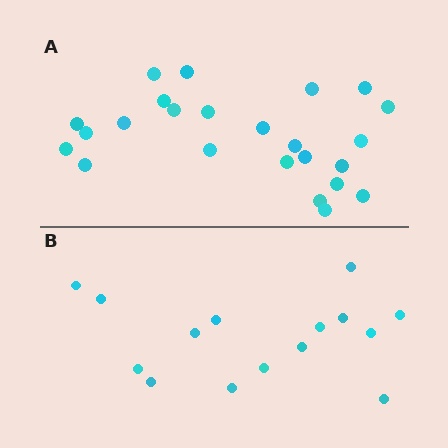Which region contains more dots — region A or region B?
Region A (the top region) has more dots.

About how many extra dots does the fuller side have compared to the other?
Region A has roughly 8 or so more dots than region B.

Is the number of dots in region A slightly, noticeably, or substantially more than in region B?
Region A has substantially more. The ratio is roughly 1.6 to 1.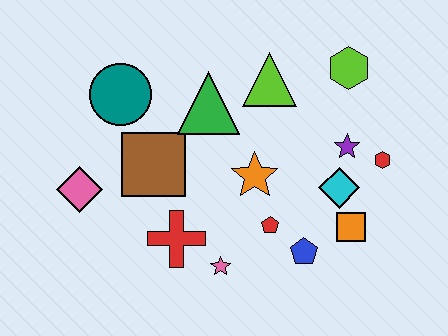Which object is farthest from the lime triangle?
The pink diamond is farthest from the lime triangle.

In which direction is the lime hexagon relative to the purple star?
The lime hexagon is above the purple star.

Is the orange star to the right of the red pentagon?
No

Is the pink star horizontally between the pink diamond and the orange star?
Yes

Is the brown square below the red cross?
No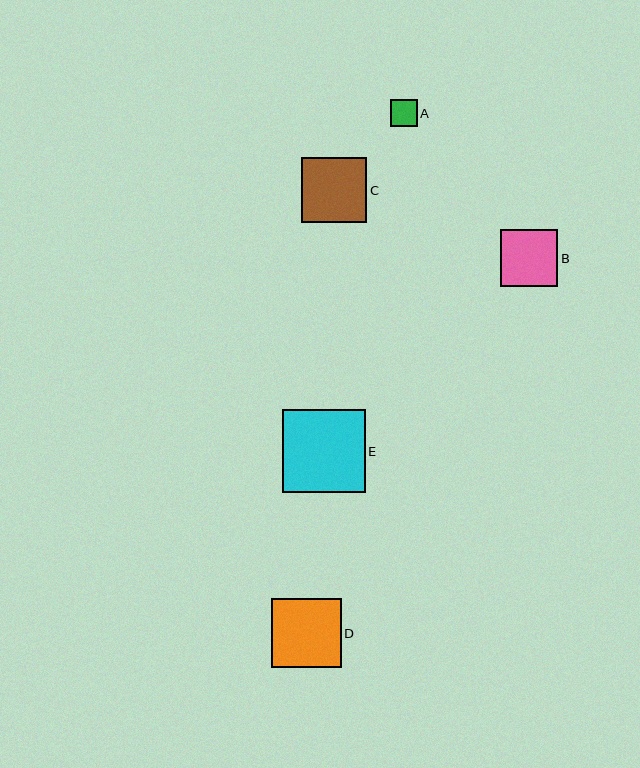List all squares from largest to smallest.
From largest to smallest: E, D, C, B, A.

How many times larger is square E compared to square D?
Square E is approximately 1.2 times the size of square D.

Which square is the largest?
Square E is the largest with a size of approximately 83 pixels.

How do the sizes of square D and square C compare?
Square D and square C are approximately the same size.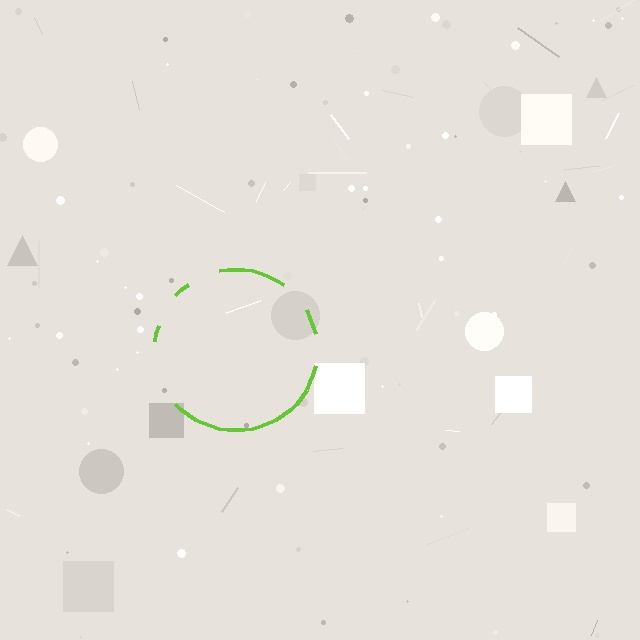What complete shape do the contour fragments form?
The contour fragments form a circle.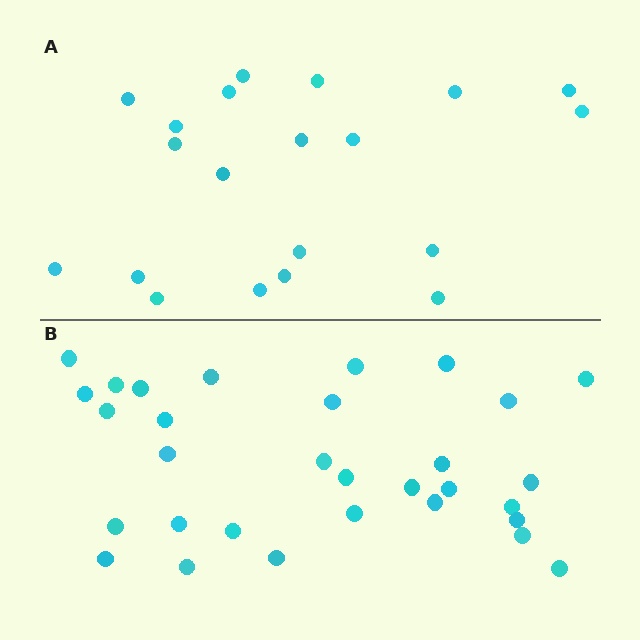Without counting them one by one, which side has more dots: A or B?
Region B (the bottom region) has more dots.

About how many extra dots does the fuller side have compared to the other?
Region B has roughly 12 or so more dots than region A.